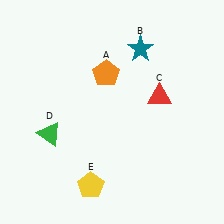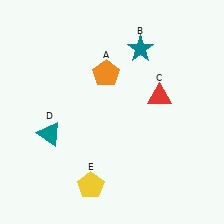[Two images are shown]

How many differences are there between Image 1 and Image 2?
There is 1 difference between the two images.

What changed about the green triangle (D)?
In Image 1, D is green. In Image 2, it changed to teal.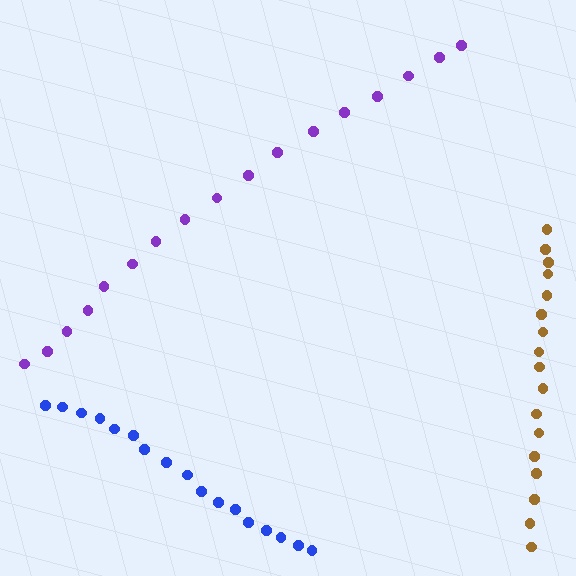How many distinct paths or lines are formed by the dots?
There are 3 distinct paths.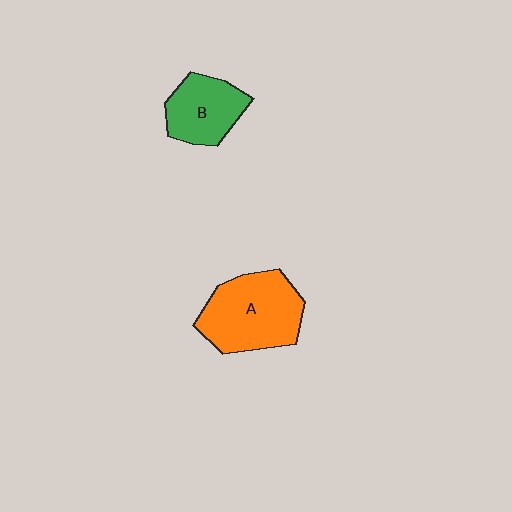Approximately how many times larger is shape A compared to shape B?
Approximately 1.5 times.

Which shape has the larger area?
Shape A (orange).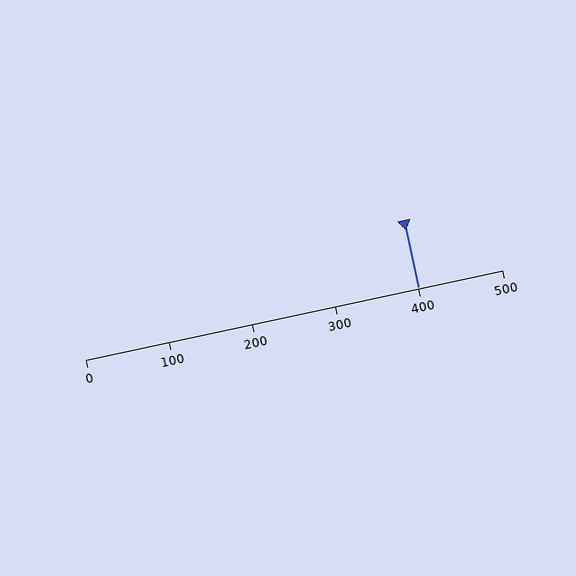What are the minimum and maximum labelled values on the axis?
The axis runs from 0 to 500.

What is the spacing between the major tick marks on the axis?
The major ticks are spaced 100 apart.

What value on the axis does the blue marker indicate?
The marker indicates approximately 400.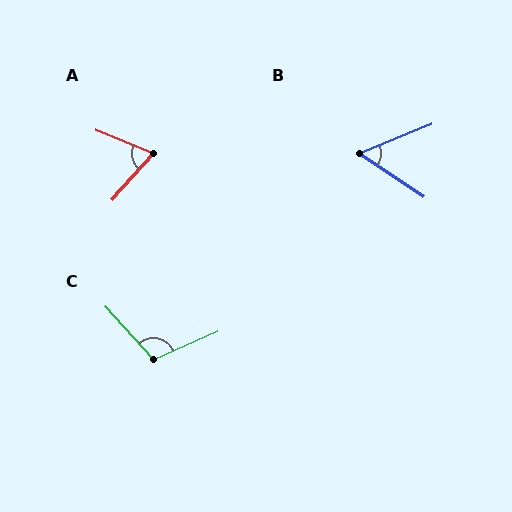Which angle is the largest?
C, at approximately 108 degrees.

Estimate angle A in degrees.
Approximately 70 degrees.